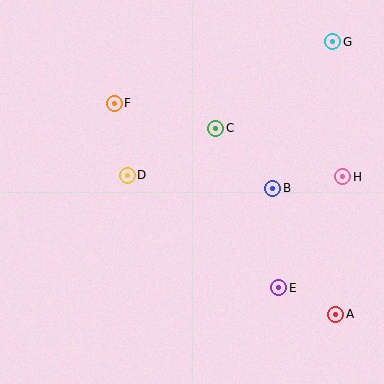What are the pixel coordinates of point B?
Point B is at (273, 188).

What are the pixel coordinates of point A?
Point A is at (336, 314).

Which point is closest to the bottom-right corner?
Point A is closest to the bottom-right corner.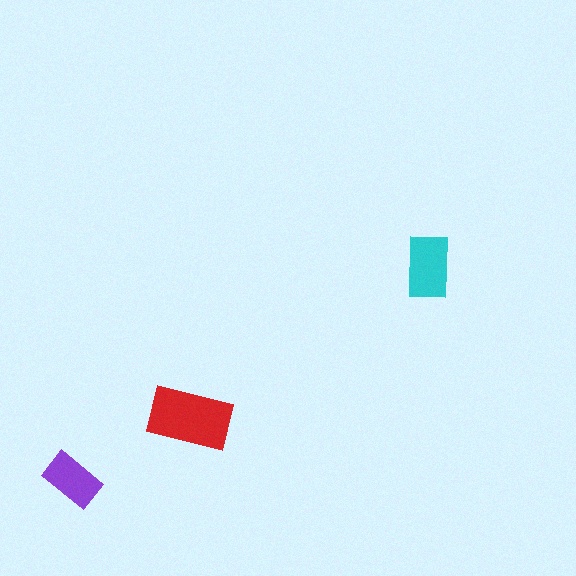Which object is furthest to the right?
The cyan rectangle is rightmost.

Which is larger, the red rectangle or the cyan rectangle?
The red one.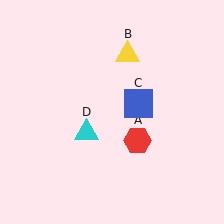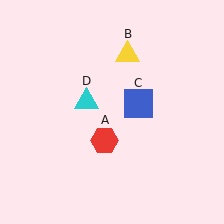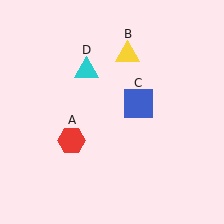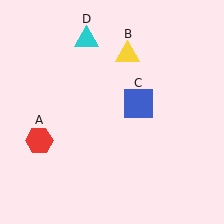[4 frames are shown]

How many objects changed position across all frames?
2 objects changed position: red hexagon (object A), cyan triangle (object D).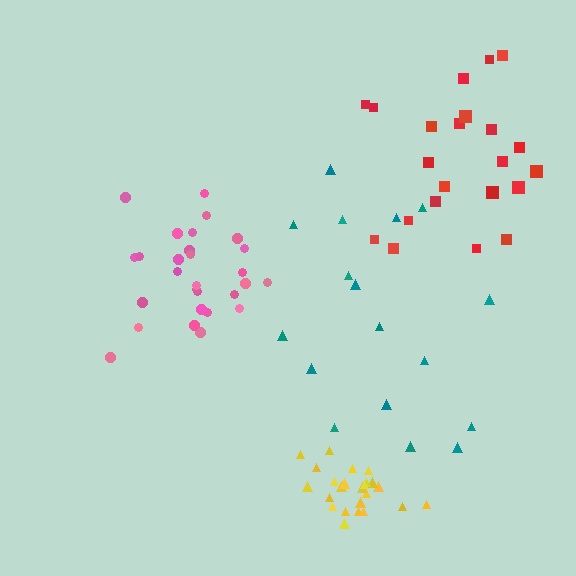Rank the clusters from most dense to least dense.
yellow, pink, red, teal.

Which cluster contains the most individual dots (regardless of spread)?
Pink (29).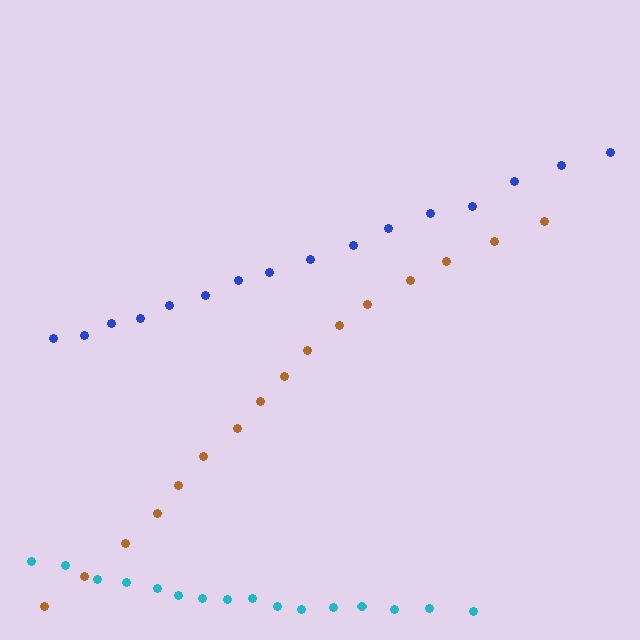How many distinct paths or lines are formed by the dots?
There are 3 distinct paths.